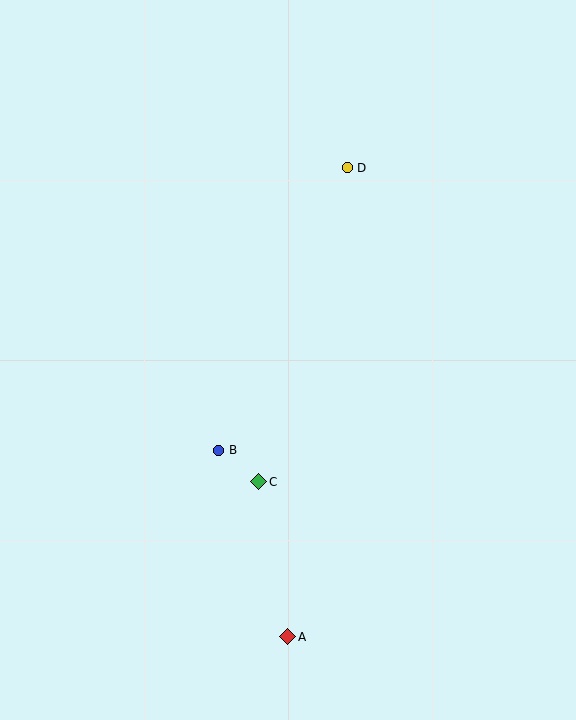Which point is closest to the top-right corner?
Point D is closest to the top-right corner.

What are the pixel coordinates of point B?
Point B is at (219, 450).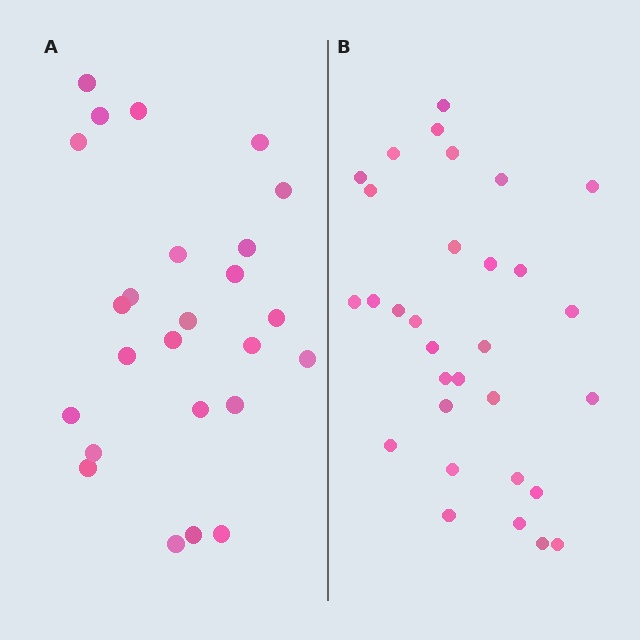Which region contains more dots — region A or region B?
Region B (the right region) has more dots.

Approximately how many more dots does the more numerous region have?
Region B has about 6 more dots than region A.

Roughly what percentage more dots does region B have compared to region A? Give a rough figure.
About 25% more.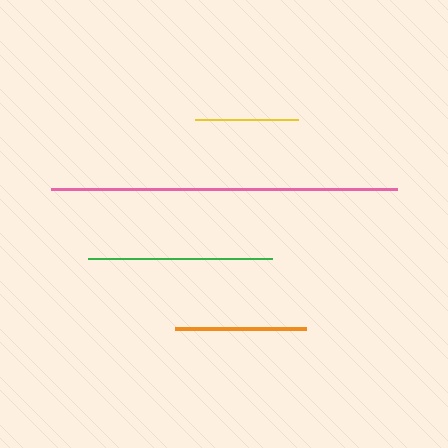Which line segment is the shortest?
The yellow line is the shortest at approximately 103 pixels.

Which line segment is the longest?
The pink line is the longest at approximately 346 pixels.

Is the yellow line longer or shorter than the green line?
The green line is longer than the yellow line.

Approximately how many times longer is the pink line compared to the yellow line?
The pink line is approximately 3.3 times the length of the yellow line.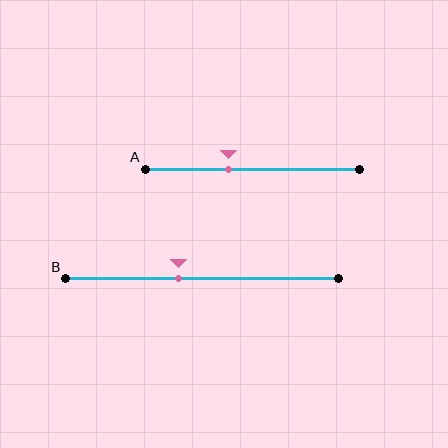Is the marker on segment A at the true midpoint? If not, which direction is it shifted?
No, the marker on segment A is shifted to the left by about 11% of the segment length.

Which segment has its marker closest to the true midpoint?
Segment B has its marker closest to the true midpoint.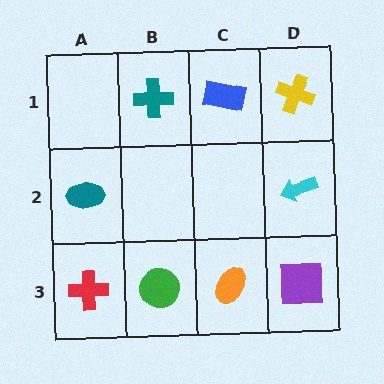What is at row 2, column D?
A cyan arrow.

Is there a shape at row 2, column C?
No, that cell is empty.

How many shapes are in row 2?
2 shapes.